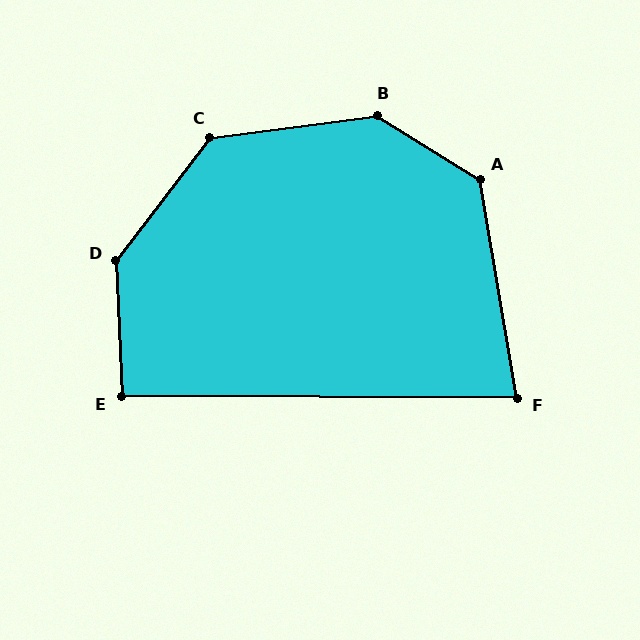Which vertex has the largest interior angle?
B, at approximately 140 degrees.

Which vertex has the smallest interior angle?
F, at approximately 80 degrees.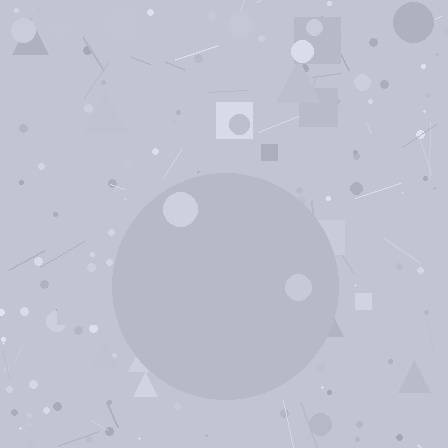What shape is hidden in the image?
A circle is hidden in the image.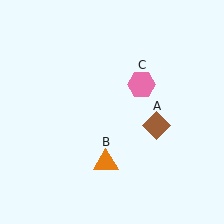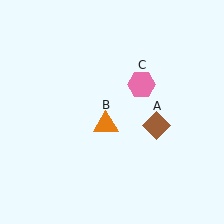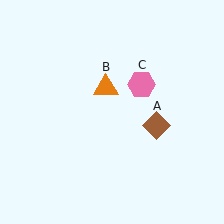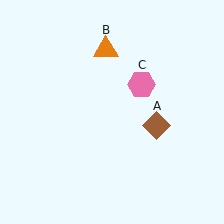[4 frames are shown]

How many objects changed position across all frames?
1 object changed position: orange triangle (object B).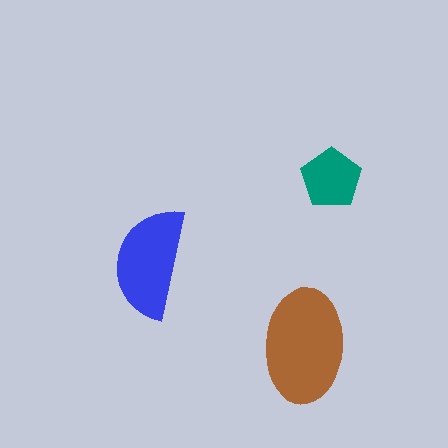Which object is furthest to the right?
The teal pentagon is rightmost.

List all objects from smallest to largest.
The teal pentagon, the blue semicircle, the brown ellipse.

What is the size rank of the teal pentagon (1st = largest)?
3rd.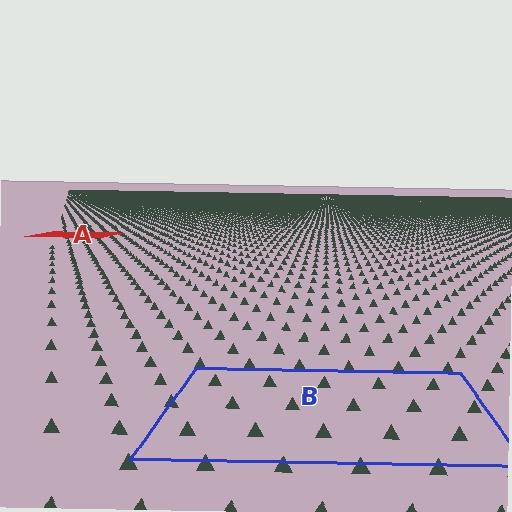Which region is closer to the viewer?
Region B is closer. The texture elements there are larger and more spread out.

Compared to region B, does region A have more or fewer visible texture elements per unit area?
Region A has more texture elements per unit area — they are packed more densely because it is farther away.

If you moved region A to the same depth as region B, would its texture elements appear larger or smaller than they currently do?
They would appear larger. At a closer depth, the same texture elements are projected at a bigger on-screen size.